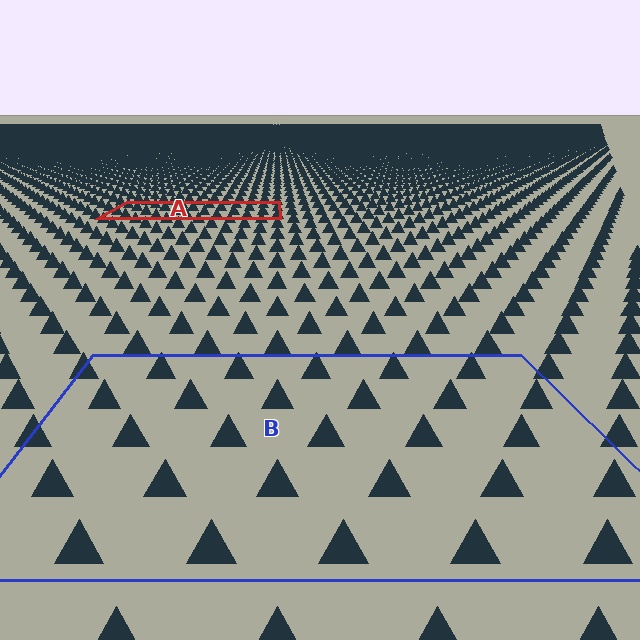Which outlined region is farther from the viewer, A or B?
Region A is farther from the viewer — the texture elements inside it appear smaller and more densely packed.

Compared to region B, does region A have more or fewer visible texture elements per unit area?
Region A has more texture elements per unit area — they are packed more densely because it is farther away.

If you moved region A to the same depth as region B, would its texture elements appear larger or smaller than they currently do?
They would appear larger. At a closer depth, the same texture elements are projected at a bigger on-screen size.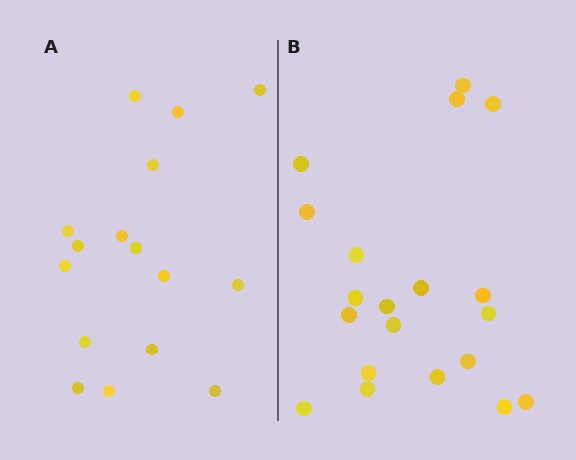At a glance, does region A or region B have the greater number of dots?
Region B (the right region) has more dots.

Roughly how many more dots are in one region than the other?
Region B has about 4 more dots than region A.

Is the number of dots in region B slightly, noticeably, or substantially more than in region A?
Region B has noticeably more, but not dramatically so. The ratio is roughly 1.2 to 1.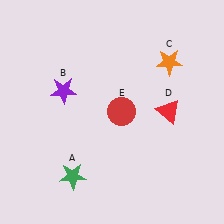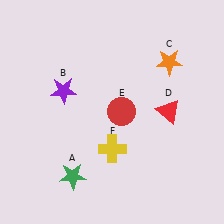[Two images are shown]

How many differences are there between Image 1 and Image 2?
There is 1 difference between the two images.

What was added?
A yellow cross (F) was added in Image 2.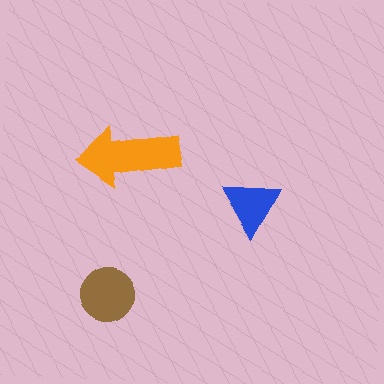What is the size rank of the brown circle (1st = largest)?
2nd.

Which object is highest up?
The orange arrow is topmost.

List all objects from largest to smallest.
The orange arrow, the brown circle, the blue triangle.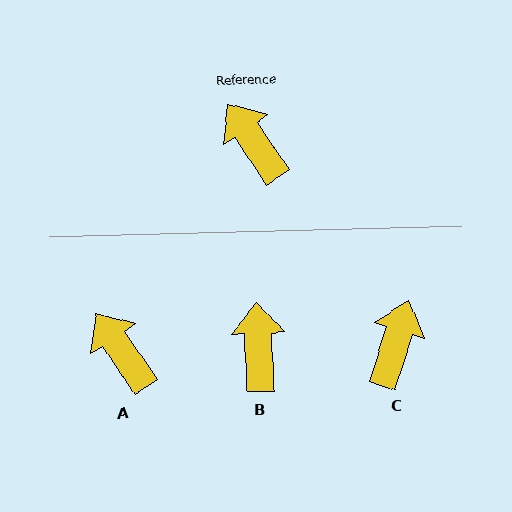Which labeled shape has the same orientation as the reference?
A.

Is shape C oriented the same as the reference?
No, it is off by about 51 degrees.